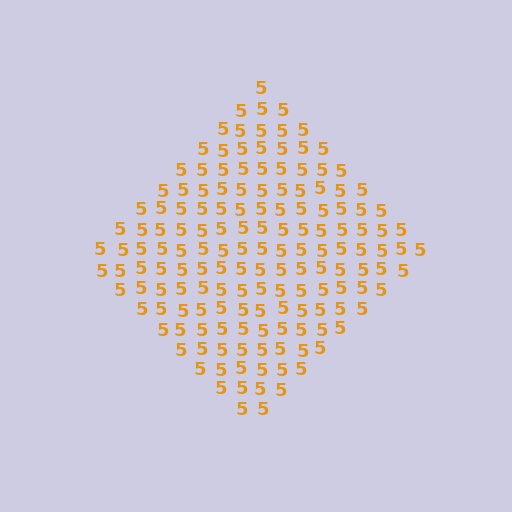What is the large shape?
The large shape is a diamond.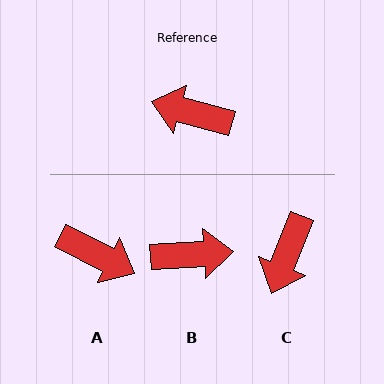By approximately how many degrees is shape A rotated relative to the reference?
Approximately 169 degrees counter-clockwise.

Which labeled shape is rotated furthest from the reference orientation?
A, about 169 degrees away.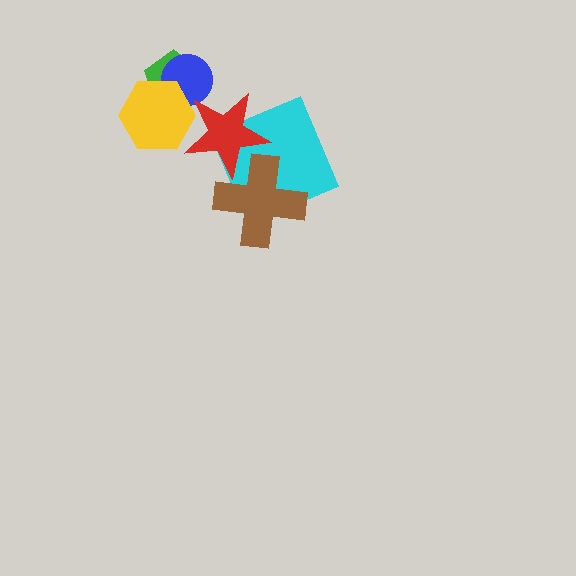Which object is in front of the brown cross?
The red star is in front of the brown cross.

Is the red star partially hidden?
Yes, it is partially covered by another shape.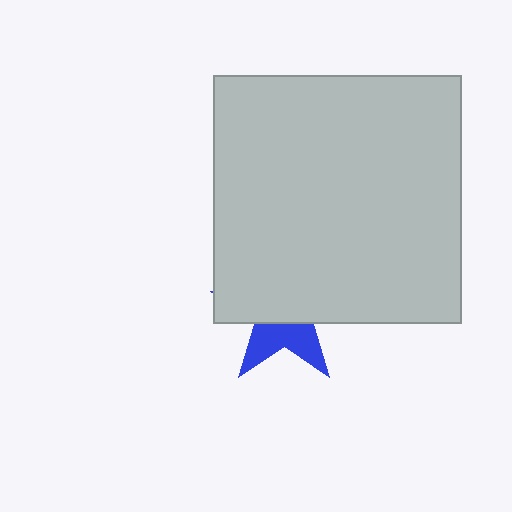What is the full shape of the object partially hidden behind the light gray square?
The partially hidden object is a blue star.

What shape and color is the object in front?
The object in front is a light gray square.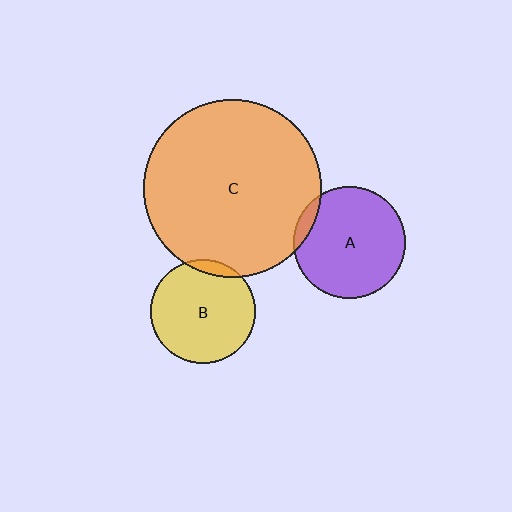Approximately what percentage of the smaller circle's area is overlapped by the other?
Approximately 5%.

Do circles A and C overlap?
Yes.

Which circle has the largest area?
Circle C (orange).